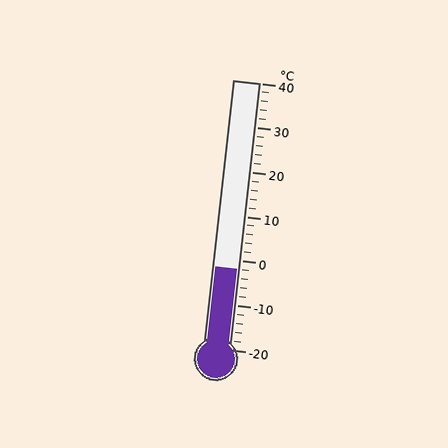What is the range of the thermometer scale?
The thermometer scale ranges from -20°C to 40°C.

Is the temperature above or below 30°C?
The temperature is below 30°C.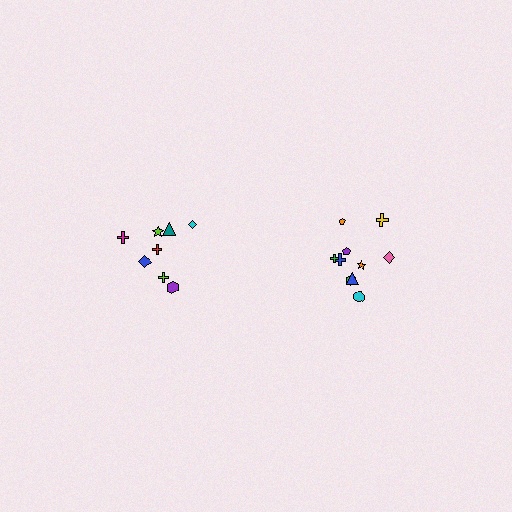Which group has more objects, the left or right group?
The right group.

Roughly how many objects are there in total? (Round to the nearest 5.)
Roughly 20 objects in total.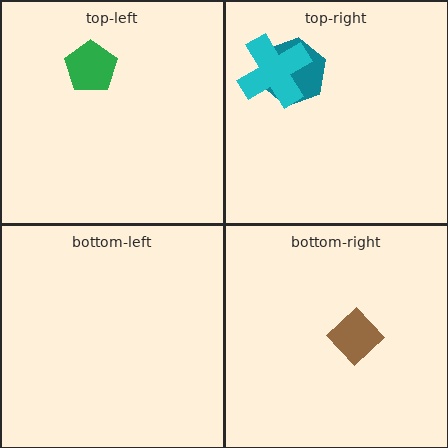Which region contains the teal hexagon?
The top-right region.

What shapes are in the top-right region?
The teal hexagon, the cyan cross.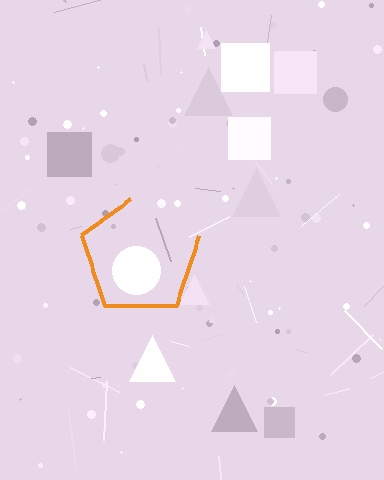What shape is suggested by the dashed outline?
The dashed outline suggests a pentagon.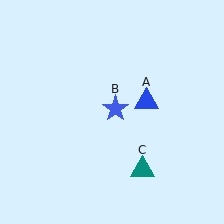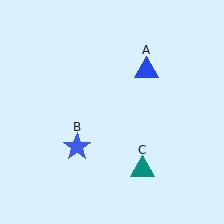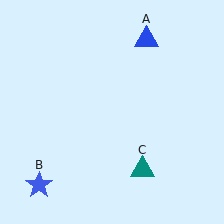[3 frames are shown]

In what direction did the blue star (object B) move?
The blue star (object B) moved down and to the left.